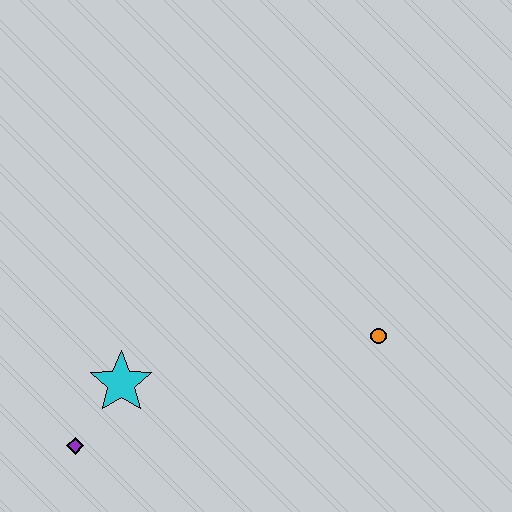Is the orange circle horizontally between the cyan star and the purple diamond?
No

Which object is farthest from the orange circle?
The purple diamond is farthest from the orange circle.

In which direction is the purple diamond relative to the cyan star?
The purple diamond is below the cyan star.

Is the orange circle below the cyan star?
No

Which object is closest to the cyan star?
The purple diamond is closest to the cyan star.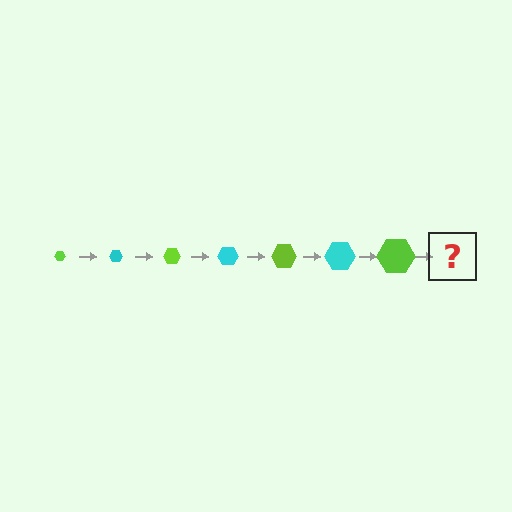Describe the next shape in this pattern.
It should be a cyan hexagon, larger than the previous one.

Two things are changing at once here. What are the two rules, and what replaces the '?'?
The two rules are that the hexagon grows larger each step and the color cycles through lime and cyan. The '?' should be a cyan hexagon, larger than the previous one.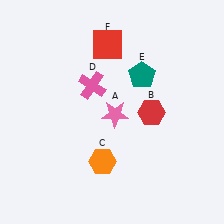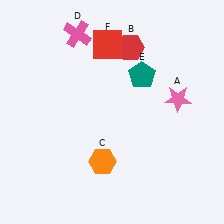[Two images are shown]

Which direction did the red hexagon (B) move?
The red hexagon (B) moved up.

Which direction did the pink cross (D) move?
The pink cross (D) moved up.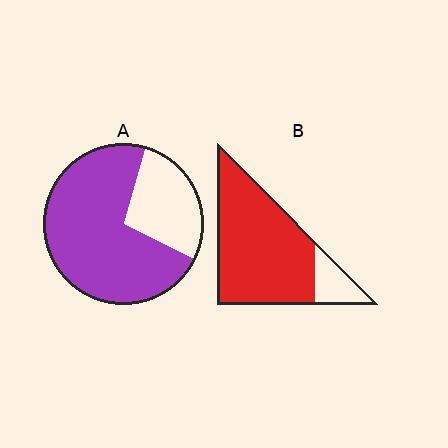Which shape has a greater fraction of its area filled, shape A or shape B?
Shape B.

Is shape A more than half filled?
Yes.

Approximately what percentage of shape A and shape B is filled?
A is approximately 70% and B is approximately 85%.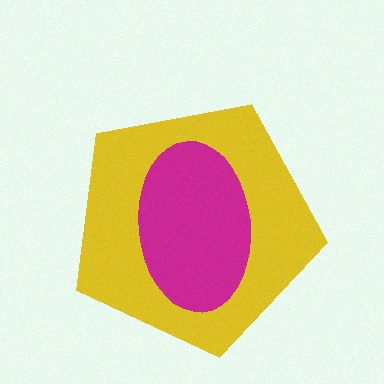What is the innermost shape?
The magenta ellipse.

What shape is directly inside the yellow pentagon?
The magenta ellipse.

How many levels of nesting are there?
2.